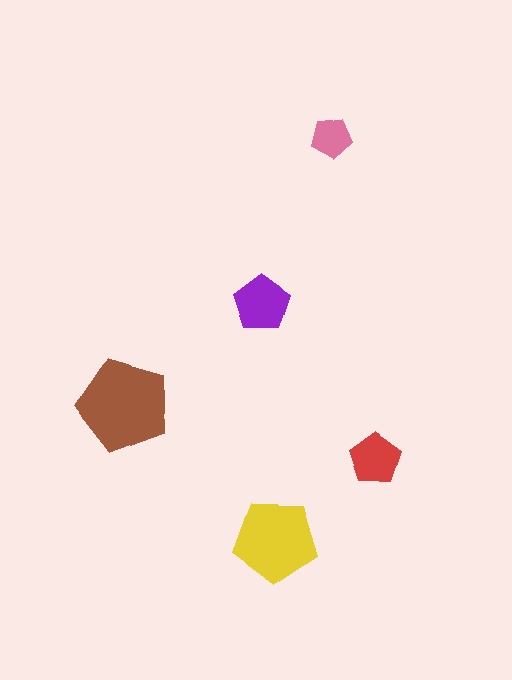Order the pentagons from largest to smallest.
the brown one, the yellow one, the purple one, the red one, the pink one.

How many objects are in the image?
There are 5 objects in the image.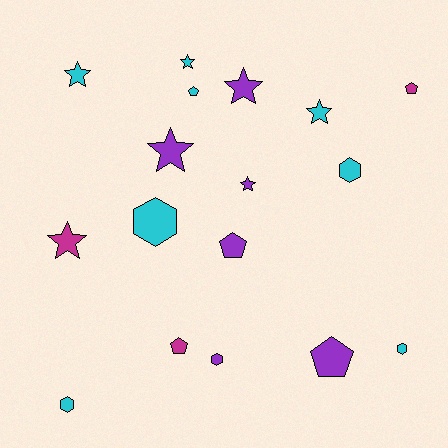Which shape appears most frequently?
Star, with 7 objects.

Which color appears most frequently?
Cyan, with 8 objects.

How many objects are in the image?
There are 17 objects.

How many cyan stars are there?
There are 3 cyan stars.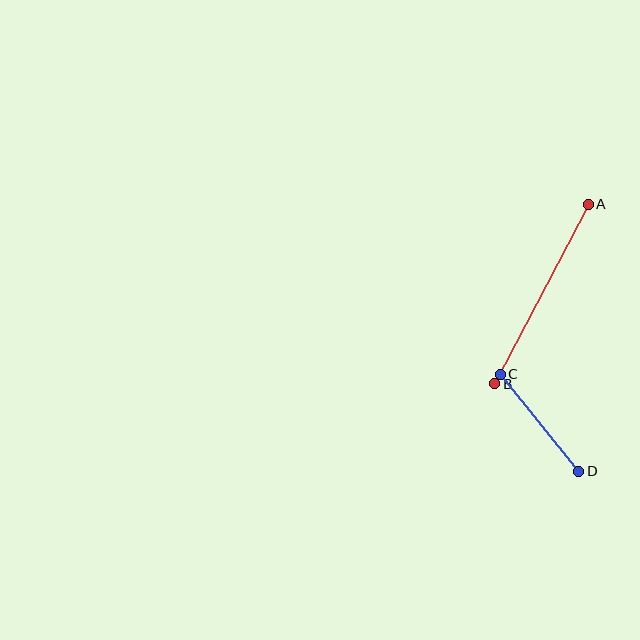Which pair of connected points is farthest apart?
Points A and B are farthest apart.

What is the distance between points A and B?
The distance is approximately 202 pixels.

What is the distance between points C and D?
The distance is approximately 125 pixels.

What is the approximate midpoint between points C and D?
The midpoint is at approximately (540, 423) pixels.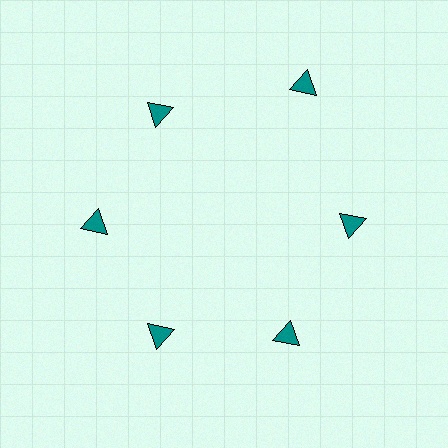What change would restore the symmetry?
The symmetry would be restored by moving it inward, back onto the ring so that all 6 triangles sit at equal angles and equal distance from the center.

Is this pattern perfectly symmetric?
No. The 6 teal triangles are arranged in a ring, but one element near the 1 o'clock position is pushed outward from the center, breaking the 6-fold rotational symmetry.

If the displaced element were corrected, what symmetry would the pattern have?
It would have 6-fold rotational symmetry — the pattern would map onto itself every 60 degrees.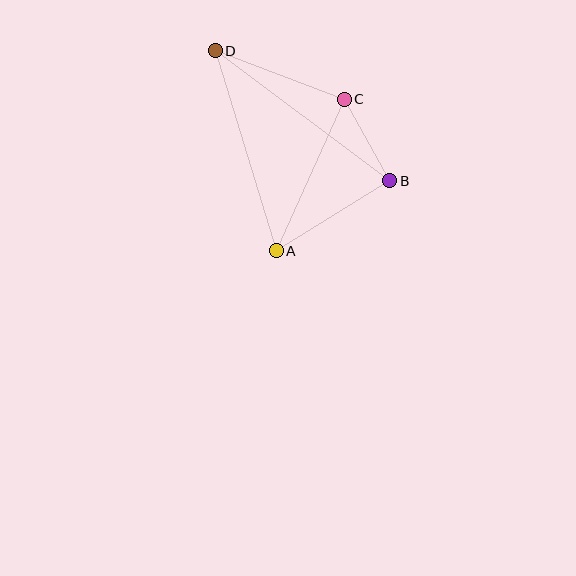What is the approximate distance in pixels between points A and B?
The distance between A and B is approximately 133 pixels.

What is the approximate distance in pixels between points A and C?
The distance between A and C is approximately 166 pixels.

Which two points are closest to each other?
Points B and C are closest to each other.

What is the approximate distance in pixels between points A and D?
The distance between A and D is approximately 209 pixels.